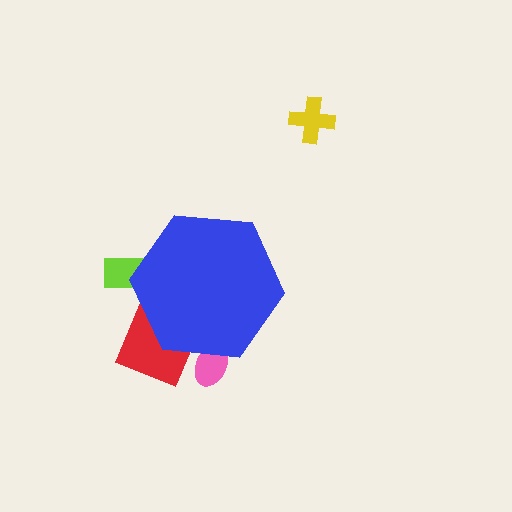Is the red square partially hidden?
Yes, the red square is partially hidden behind the blue hexagon.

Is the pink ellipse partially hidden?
Yes, the pink ellipse is partially hidden behind the blue hexagon.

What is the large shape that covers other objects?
A blue hexagon.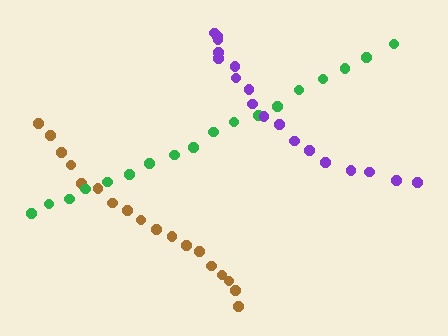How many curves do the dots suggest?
There are 3 distinct paths.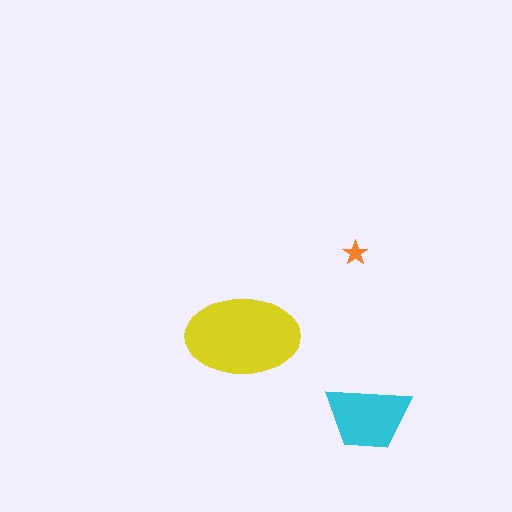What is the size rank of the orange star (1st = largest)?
3rd.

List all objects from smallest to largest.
The orange star, the cyan trapezoid, the yellow ellipse.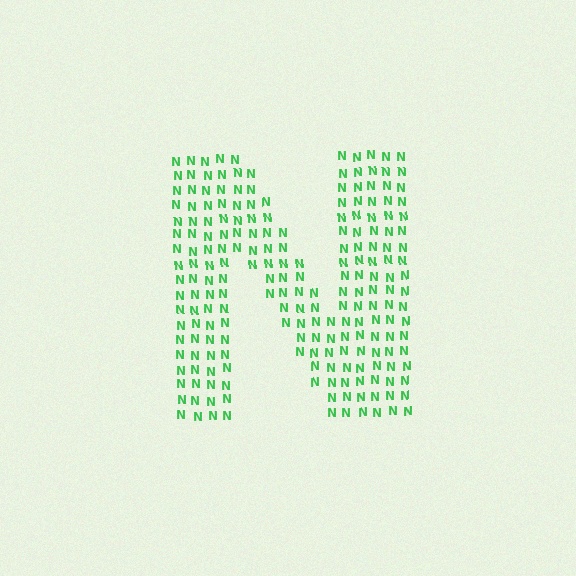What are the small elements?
The small elements are letter N's.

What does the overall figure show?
The overall figure shows the letter N.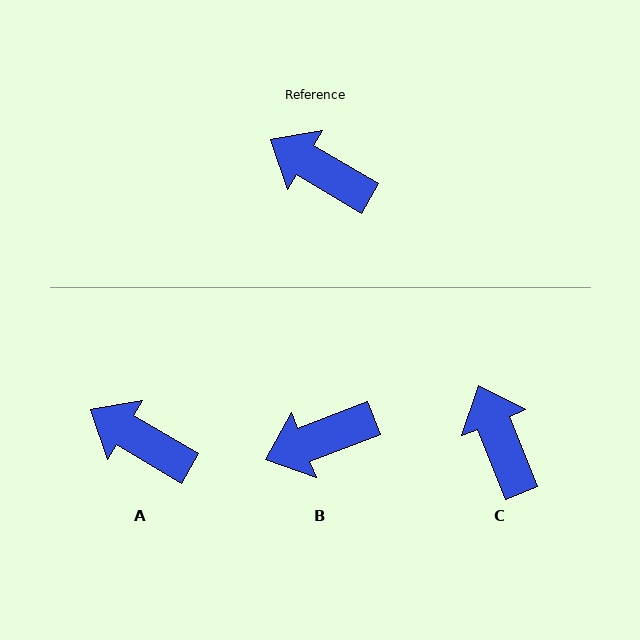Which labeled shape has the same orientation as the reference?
A.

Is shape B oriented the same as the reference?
No, it is off by about 51 degrees.